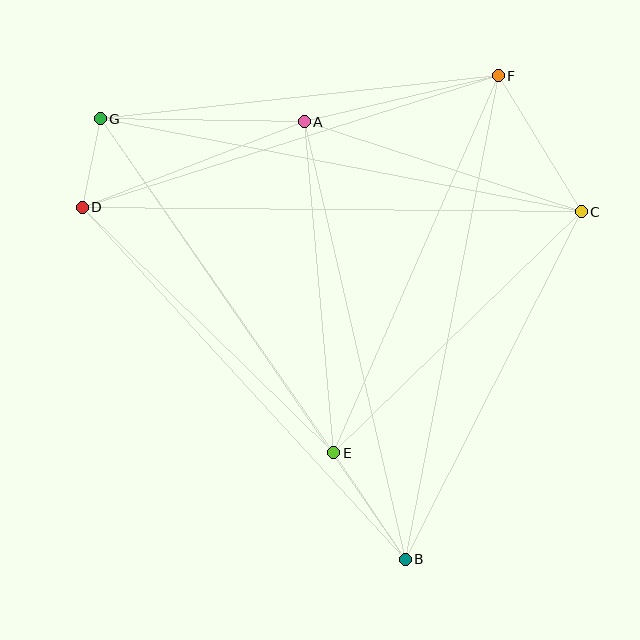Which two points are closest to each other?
Points D and G are closest to each other.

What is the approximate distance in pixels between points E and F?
The distance between E and F is approximately 412 pixels.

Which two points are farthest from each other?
Points B and G are farthest from each other.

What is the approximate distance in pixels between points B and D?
The distance between B and D is approximately 478 pixels.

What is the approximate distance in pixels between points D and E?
The distance between D and E is approximately 351 pixels.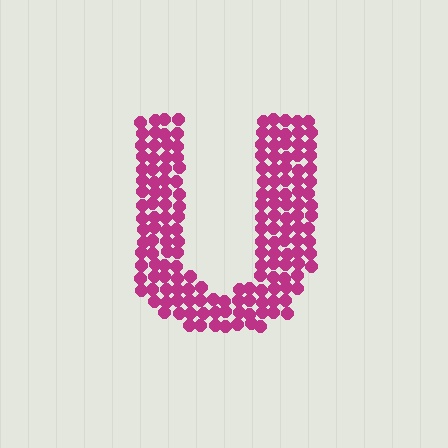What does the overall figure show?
The overall figure shows the letter U.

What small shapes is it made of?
It is made of small circles.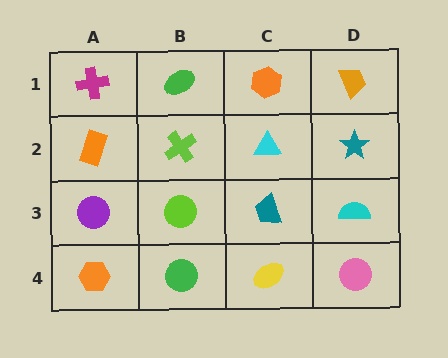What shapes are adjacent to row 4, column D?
A cyan semicircle (row 3, column D), a yellow ellipse (row 4, column C).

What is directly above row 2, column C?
An orange hexagon.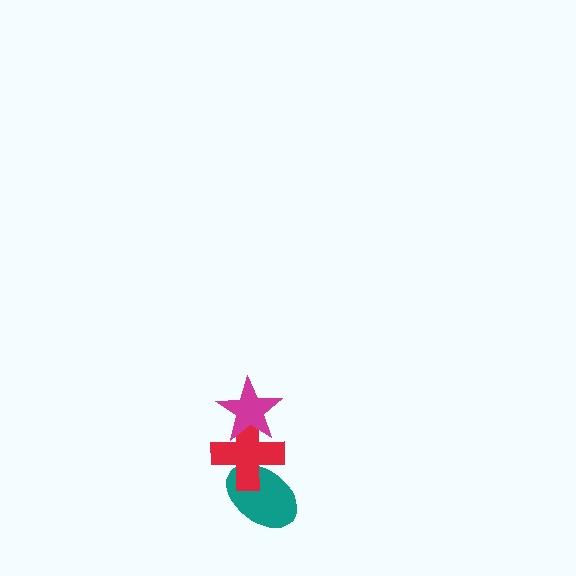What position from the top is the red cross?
The red cross is 2nd from the top.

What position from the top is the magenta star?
The magenta star is 1st from the top.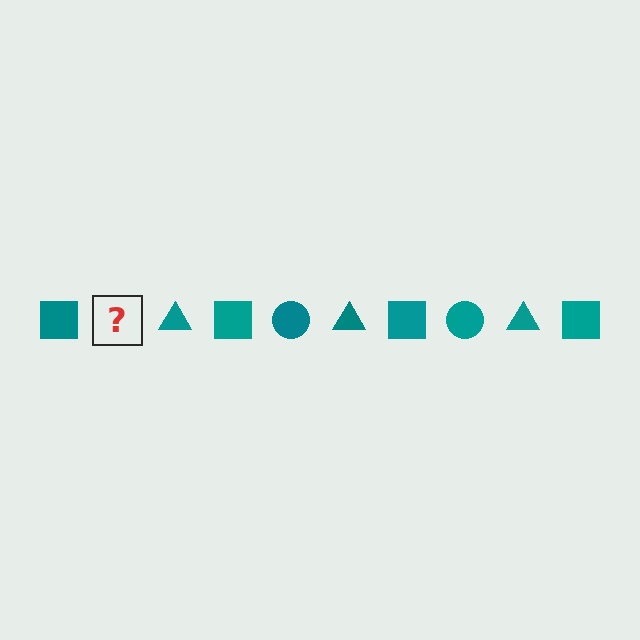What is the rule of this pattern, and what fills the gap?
The rule is that the pattern cycles through square, circle, triangle shapes in teal. The gap should be filled with a teal circle.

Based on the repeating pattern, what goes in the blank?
The blank should be a teal circle.